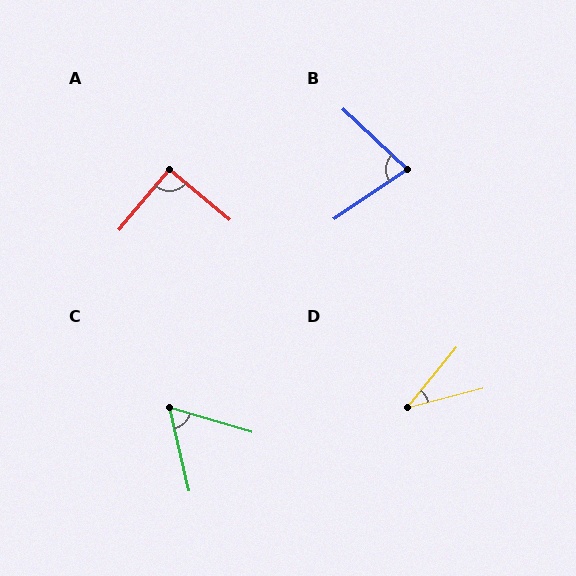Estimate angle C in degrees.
Approximately 60 degrees.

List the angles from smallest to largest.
D (36°), C (60°), B (78°), A (90°).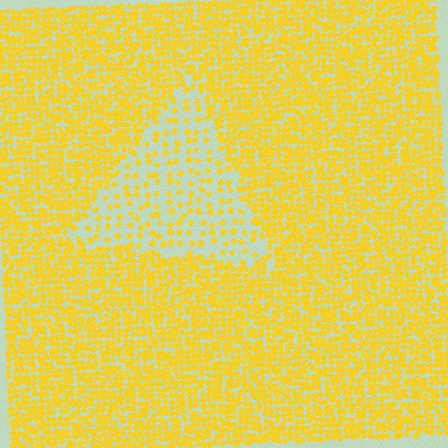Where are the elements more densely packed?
The elements are more densely packed outside the triangle boundary.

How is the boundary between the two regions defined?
The boundary is defined by a change in element density (approximately 2.8x ratio). All elements are the same color, size, and shape.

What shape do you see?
I see a triangle.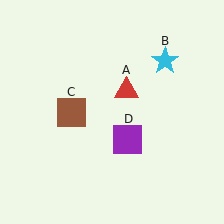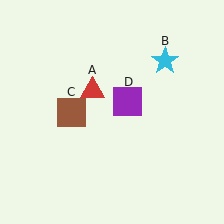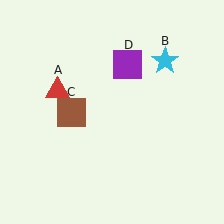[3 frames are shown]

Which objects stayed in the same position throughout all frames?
Cyan star (object B) and brown square (object C) remained stationary.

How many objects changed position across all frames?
2 objects changed position: red triangle (object A), purple square (object D).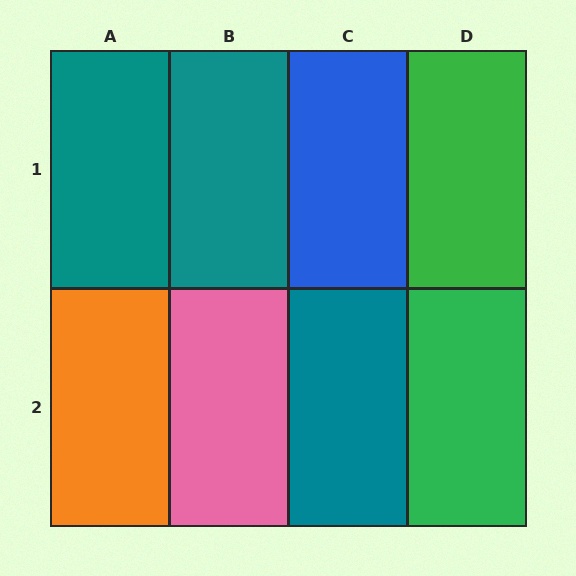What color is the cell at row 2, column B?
Pink.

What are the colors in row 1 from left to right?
Teal, teal, blue, green.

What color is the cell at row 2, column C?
Teal.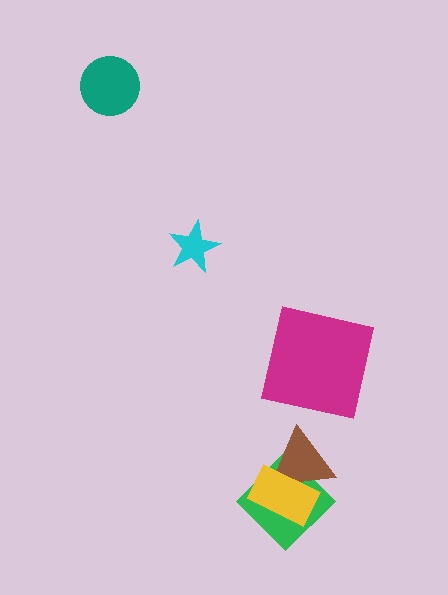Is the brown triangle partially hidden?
Yes, it is partially covered by another shape.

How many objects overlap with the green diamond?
2 objects overlap with the green diamond.